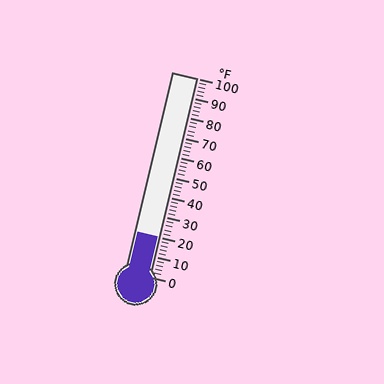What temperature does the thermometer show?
The thermometer shows approximately 20°F.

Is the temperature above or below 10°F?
The temperature is above 10°F.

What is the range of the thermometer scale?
The thermometer scale ranges from 0°F to 100°F.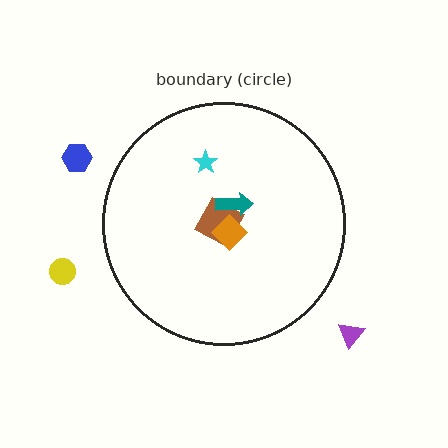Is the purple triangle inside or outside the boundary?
Outside.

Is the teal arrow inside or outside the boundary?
Inside.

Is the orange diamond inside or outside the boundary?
Inside.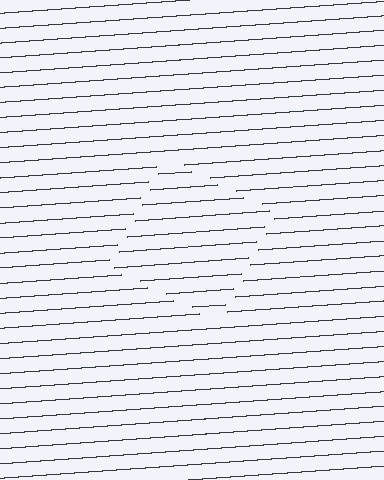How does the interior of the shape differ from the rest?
The interior of the shape contains the same grating, shifted by half a period — the contour is defined by the phase discontinuity where line-ends from the inner and outer gratings abut.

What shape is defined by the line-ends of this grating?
An illusory square. The interior of the shape contains the same grating, shifted by half a period — the contour is defined by the phase discontinuity where line-ends from the inner and outer gratings abut.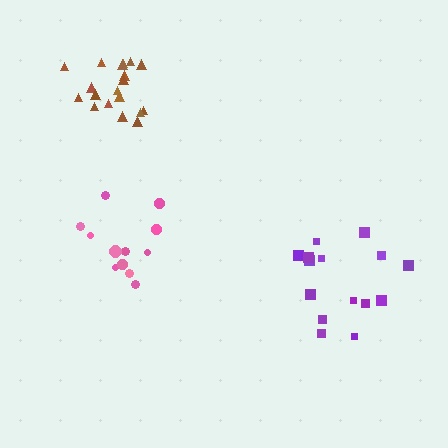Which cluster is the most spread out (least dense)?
Purple.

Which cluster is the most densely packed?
Brown.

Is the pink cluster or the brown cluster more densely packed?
Brown.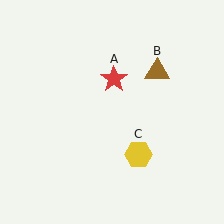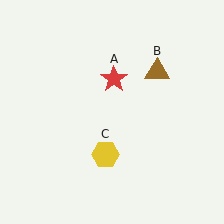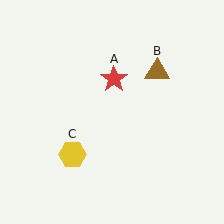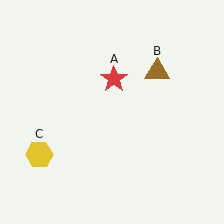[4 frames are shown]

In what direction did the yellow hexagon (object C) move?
The yellow hexagon (object C) moved left.